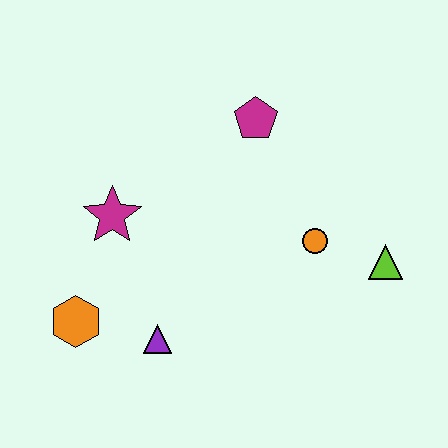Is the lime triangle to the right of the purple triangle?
Yes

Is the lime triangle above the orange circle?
No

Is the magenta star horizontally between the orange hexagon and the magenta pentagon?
Yes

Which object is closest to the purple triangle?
The orange hexagon is closest to the purple triangle.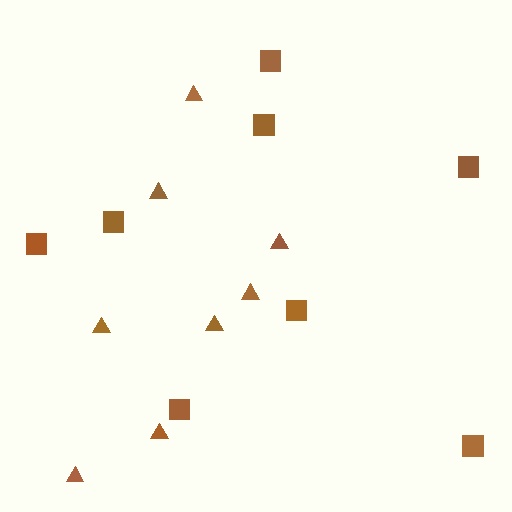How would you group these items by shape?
There are 2 groups: one group of triangles (8) and one group of squares (8).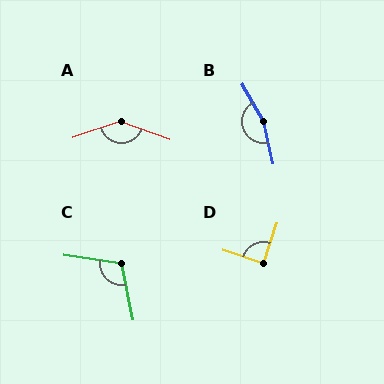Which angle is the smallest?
D, at approximately 90 degrees.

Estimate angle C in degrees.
Approximately 110 degrees.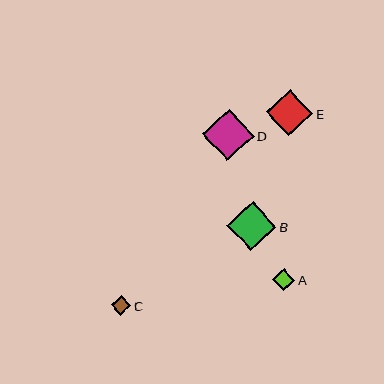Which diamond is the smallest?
Diamond C is the smallest with a size of approximately 20 pixels.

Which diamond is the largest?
Diamond D is the largest with a size of approximately 51 pixels.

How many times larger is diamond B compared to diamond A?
Diamond B is approximately 2.2 times the size of diamond A.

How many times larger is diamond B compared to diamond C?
Diamond B is approximately 2.5 times the size of diamond C.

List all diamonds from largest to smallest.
From largest to smallest: D, B, E, A, C.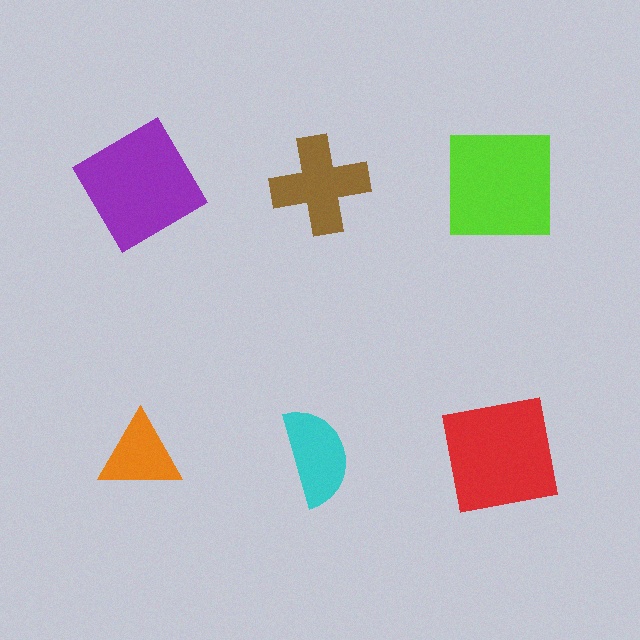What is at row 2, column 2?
A cyan semicircle.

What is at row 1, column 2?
A brown cross.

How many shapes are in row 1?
3 shapes.